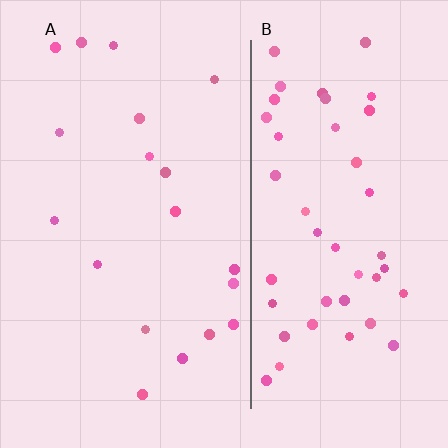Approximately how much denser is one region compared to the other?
Approximately 2.5× — region B over region A.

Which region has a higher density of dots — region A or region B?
B (the right).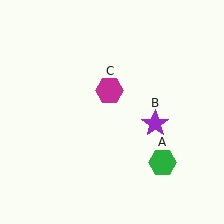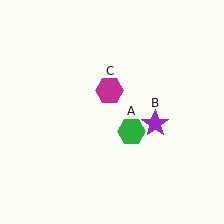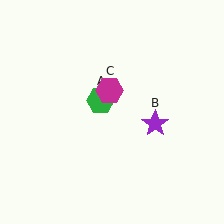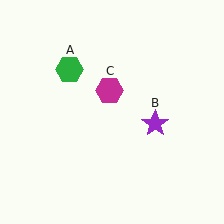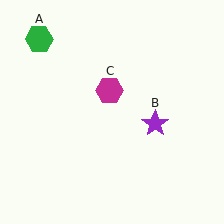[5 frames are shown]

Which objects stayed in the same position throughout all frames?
Purple star (object B) and magenta hexagon (object C) remained stationary.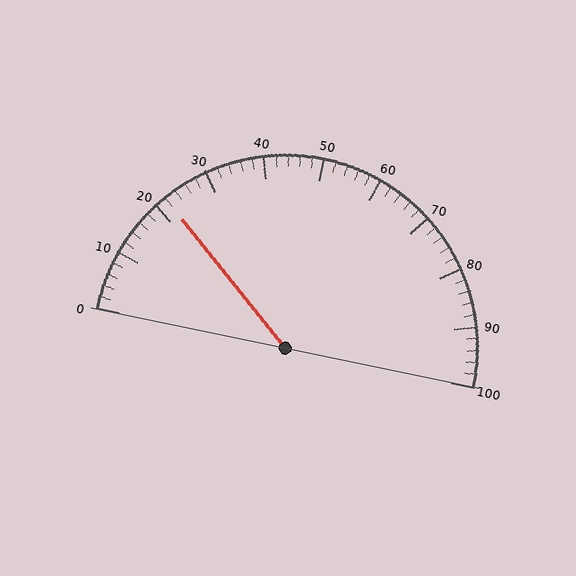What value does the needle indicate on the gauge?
The needle indicates approximately 22.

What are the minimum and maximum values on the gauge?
The gauge ranges from 0 to 100.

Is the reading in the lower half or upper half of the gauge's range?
The reading is in the lower half of the range (0 to 100).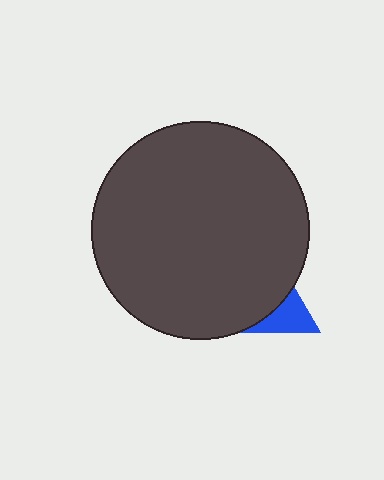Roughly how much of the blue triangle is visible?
A small part of it is visible (roughly 33%).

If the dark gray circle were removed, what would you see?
You would see the complete blue triangle.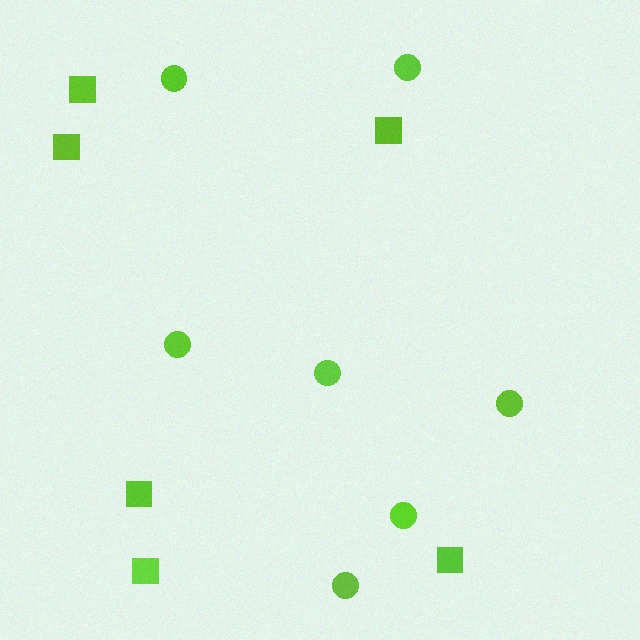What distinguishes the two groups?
There are 2 groups: one group of squares (6) and one group of circles (7).